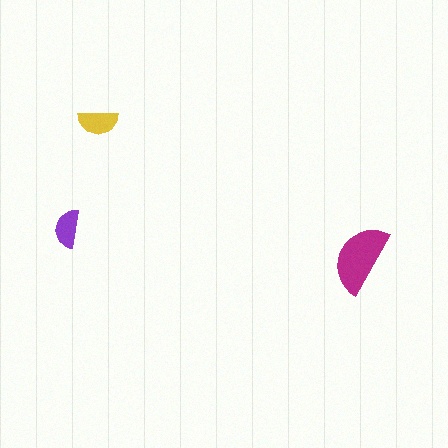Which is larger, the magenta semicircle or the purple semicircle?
The magenta one.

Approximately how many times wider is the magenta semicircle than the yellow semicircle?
About 1.5 times wider.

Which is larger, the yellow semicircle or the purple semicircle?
The yellow one.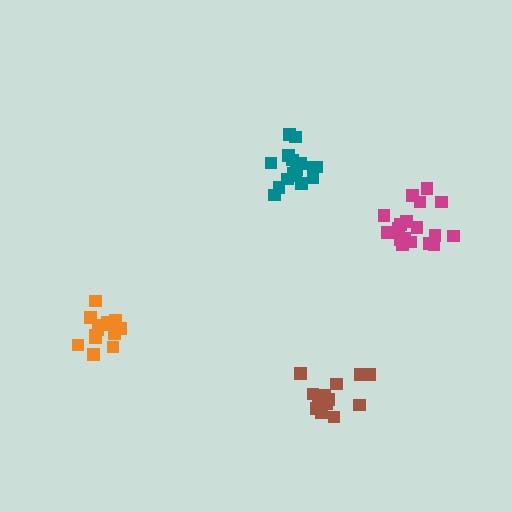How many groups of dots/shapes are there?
There are 4 groups.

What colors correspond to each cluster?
The clusters are colored: orange, magenta, brown, teal.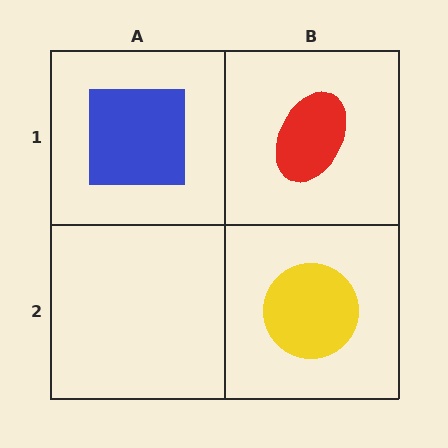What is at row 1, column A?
A blue square.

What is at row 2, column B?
A yellow circle.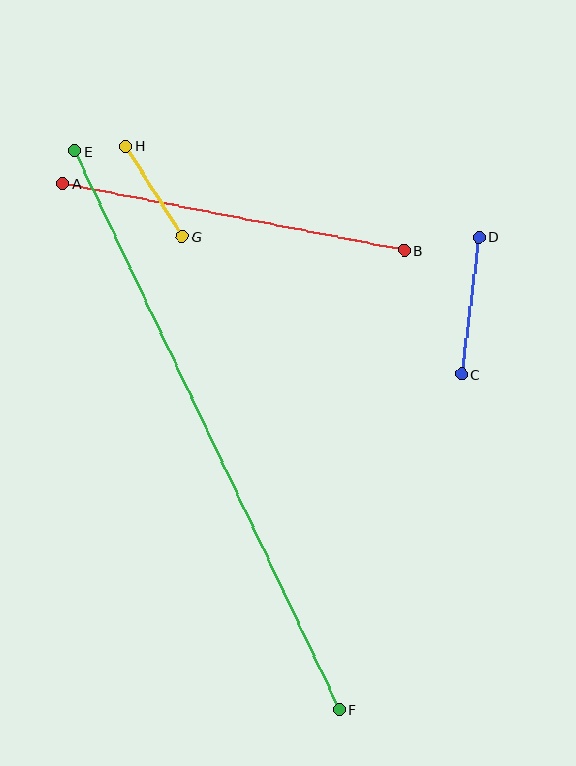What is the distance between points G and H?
The distance is approximately 106 pixels.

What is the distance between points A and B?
The distance is approximately 348 pixels.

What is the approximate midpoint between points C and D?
The midpoint is at approximately (470, 306) pixels.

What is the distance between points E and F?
The distance is approximately 618 pixels.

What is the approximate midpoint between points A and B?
The midpoint is at approximately (234, 217) pixels.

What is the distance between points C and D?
The distance is approximately 138 pixels.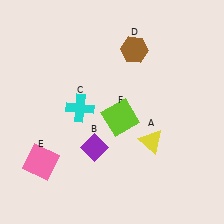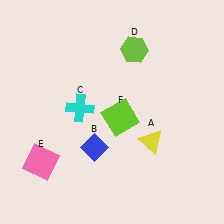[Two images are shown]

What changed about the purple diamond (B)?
In Image 1, B is purple. In Image 2, it changed to blue.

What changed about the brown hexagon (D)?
In Image 1, D is brown. In Image 2, it changed to lime.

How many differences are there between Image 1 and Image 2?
There are 2 differences between the two images.